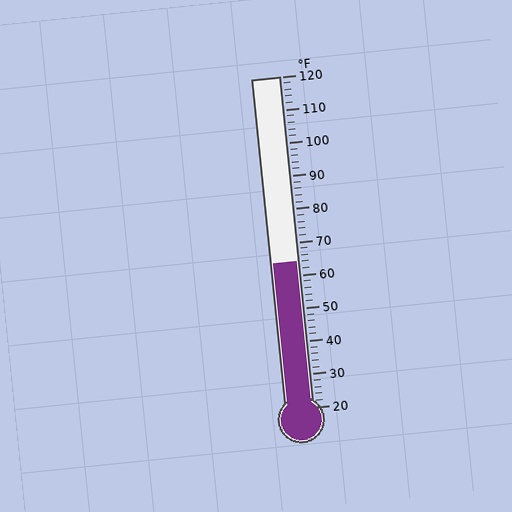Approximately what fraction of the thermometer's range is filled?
The thermometer is filled to approximately 45% of its range.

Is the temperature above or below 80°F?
The temperature is below 80°F.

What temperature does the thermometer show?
The thermometer shows approximately 64°F.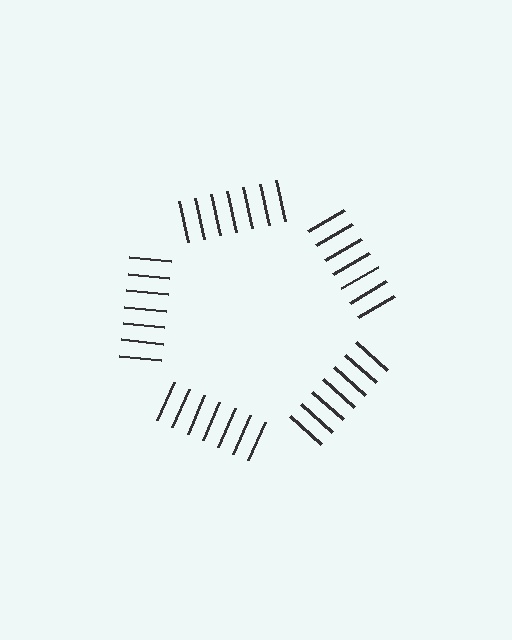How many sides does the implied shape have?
5 sides — the line-ends trace a pentagon.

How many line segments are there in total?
35 — 7 along each of the 5 edges.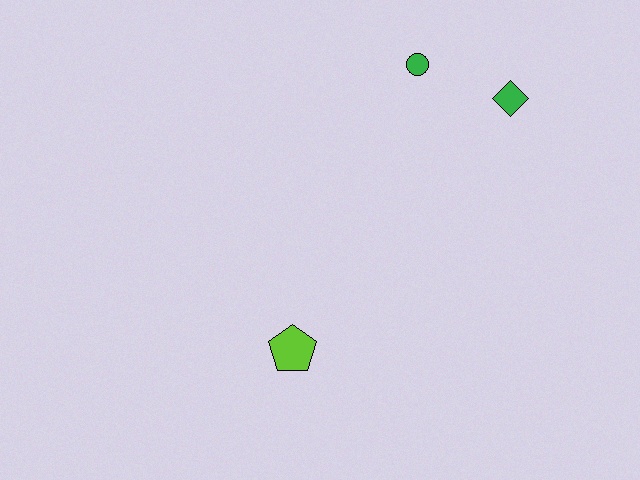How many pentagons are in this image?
There is 1 pentagon.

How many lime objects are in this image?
There is 1 lime object.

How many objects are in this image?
There are 3 objects.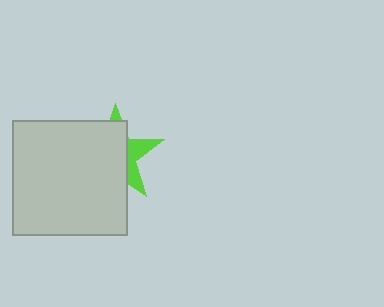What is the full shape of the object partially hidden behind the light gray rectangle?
The partially hidden object is a lime star.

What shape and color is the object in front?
The object in front is a light gray rectangle.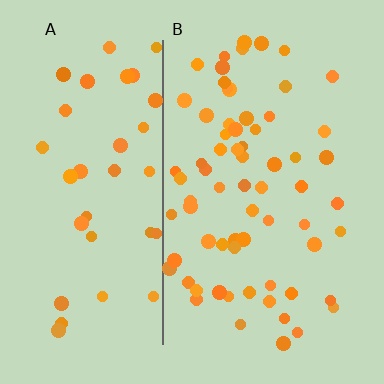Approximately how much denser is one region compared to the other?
Approximately 1.7× — region B over region A.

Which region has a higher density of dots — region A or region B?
B (the right).